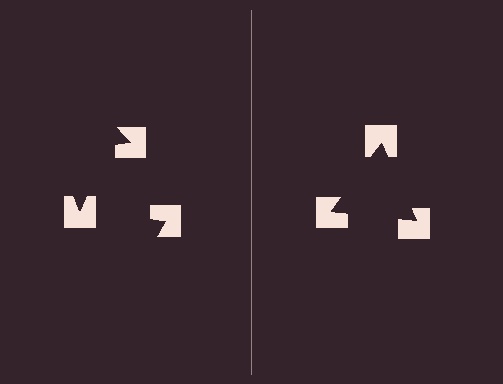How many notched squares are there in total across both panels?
6 — 3 on each side.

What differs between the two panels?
The notched squares are positioned identically on both sides; only the wedge orientations differ. On the right they align to a triangle; on the left they are misaligned.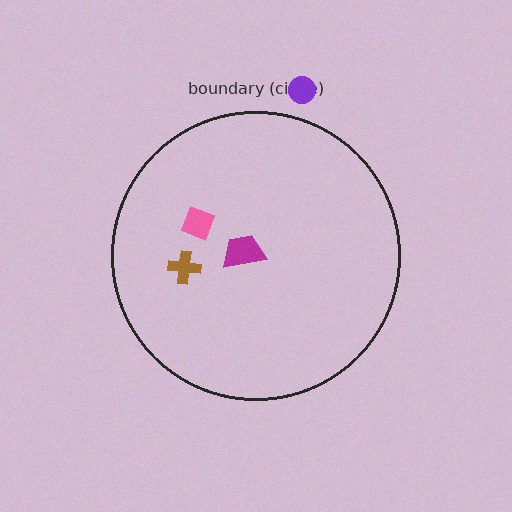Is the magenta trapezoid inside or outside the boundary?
Inside.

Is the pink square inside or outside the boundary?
Inside.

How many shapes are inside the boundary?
3 inside, 1 outside.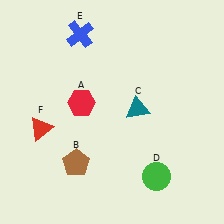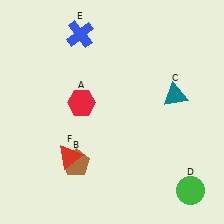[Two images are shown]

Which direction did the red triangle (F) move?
The red triangle (F) moved right.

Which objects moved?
The objects that moved are: the teal triangle (C), the green circle (D), the red triangle (F).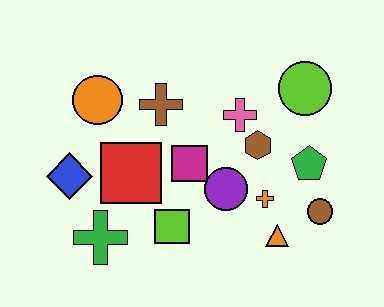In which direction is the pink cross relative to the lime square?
The pink cross is above the lime square.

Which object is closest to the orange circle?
The brown cross is closest to the orange circle.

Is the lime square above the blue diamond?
No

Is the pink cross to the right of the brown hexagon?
No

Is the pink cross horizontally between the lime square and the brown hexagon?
Yes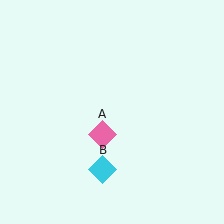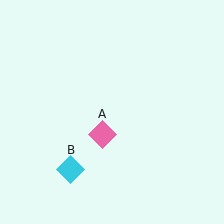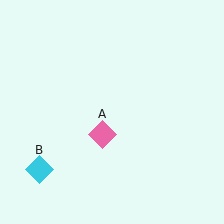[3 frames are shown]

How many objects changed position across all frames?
1 object changed position: cyan diamond (object B).